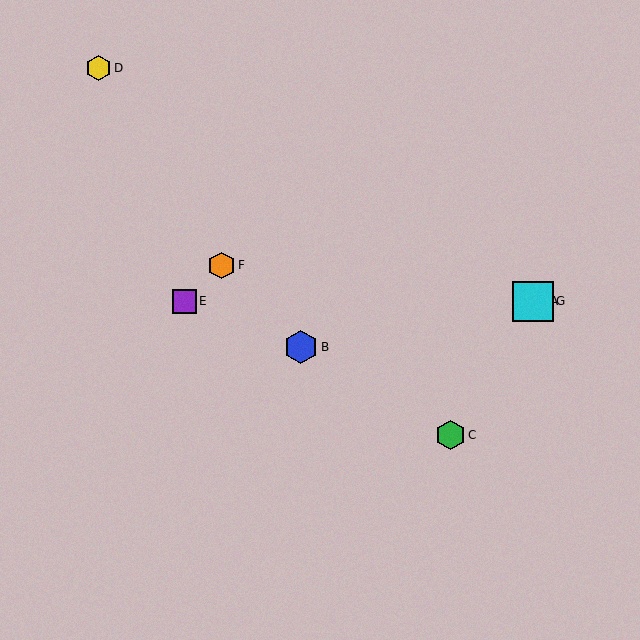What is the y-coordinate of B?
Object B is at y≈347.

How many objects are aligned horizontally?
3 objects (A, E, G) are aligned horizontally.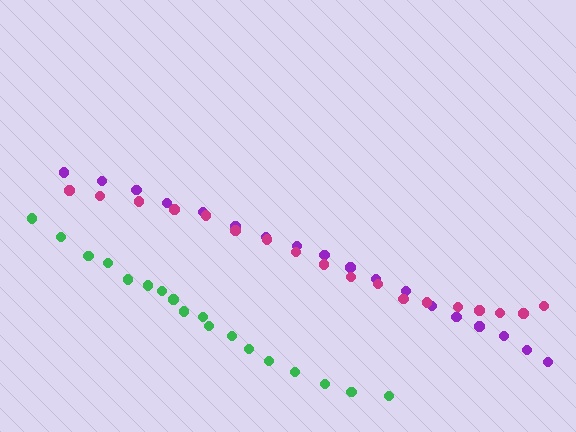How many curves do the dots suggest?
There are 3 distinct paths.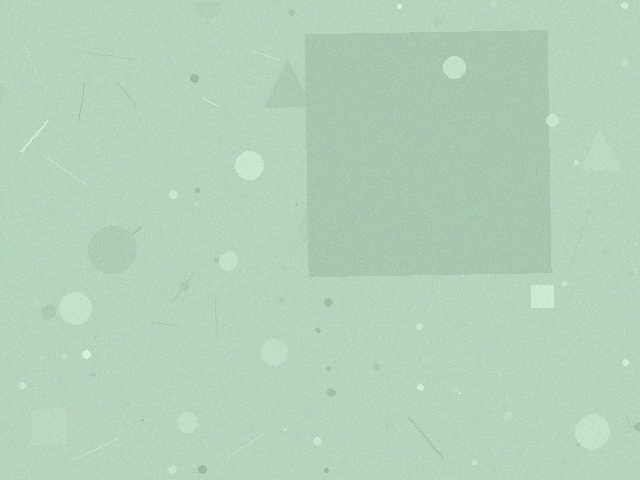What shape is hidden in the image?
A square is hidden in the image.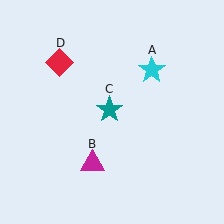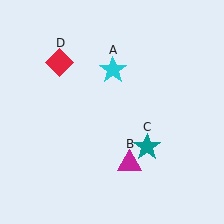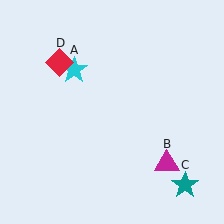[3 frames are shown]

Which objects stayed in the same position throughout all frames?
Red diamond (object D) remained stationary.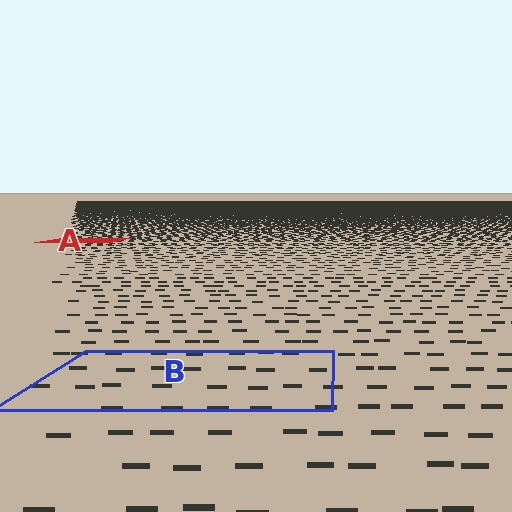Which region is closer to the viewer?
Region B is closer. The texture elements there are larger and more spread out.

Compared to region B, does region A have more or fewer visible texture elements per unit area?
Region A has more texture elements per unit area — they are packed more densely because it is farther away.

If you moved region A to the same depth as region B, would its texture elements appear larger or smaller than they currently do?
They would appear larger. At a closer depth, the same texture elements are projected at a bigger on-screen size.